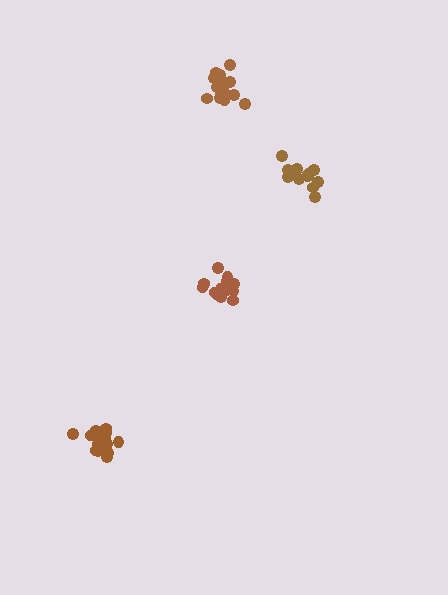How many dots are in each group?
Group 1: 18 dots, Group 2: 17 dots, Group 3: 14 dots, Group 4: 15 dots (64 total).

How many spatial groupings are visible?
There are 4 spatial groupings.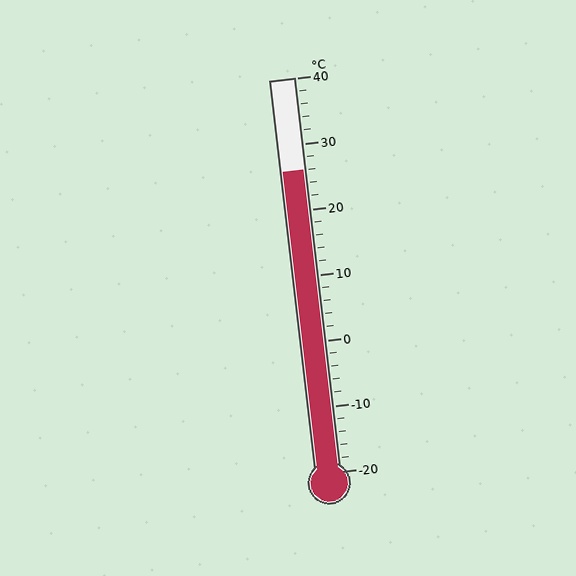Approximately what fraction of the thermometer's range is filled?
The thermometer is filled to approximately 75% of its range.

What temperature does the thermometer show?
The thermometer shows approximately 26°C.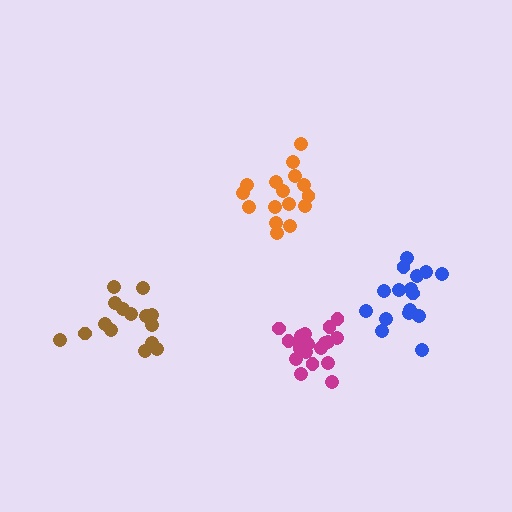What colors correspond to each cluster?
The clusters are colored: blue, magenta, orange, brown.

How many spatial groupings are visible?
There are 4 spatial groupings.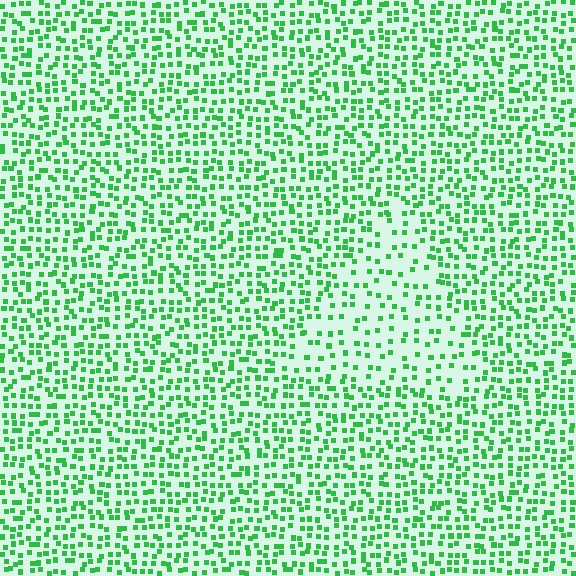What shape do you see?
I see a triangle.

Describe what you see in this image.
The image contains small green elements arranged at two different densities. A triangle-shaped region is visible where the elements are less densely packed than the surrounding area.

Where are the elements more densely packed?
The elements are more densely packed outside the triangle boundary.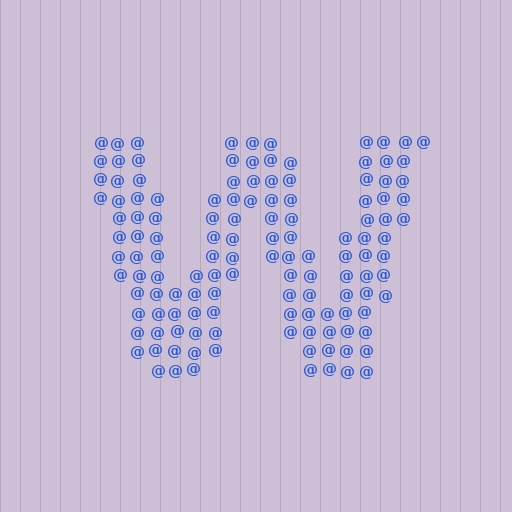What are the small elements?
The small elements are at signs.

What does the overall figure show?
The overall figure shows the letter W.